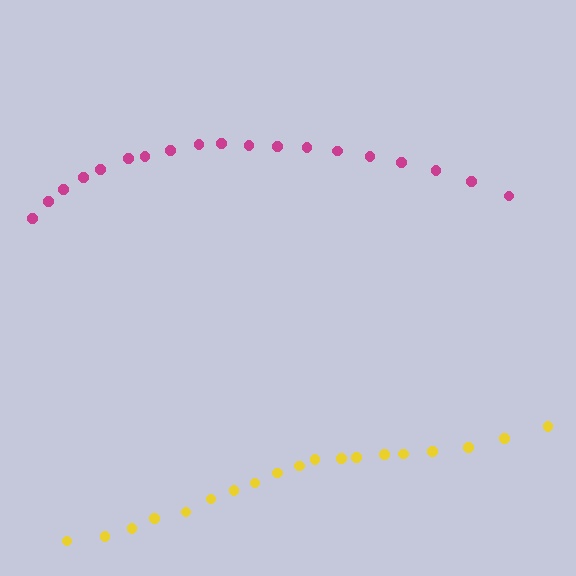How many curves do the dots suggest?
There are 2 distinct paths.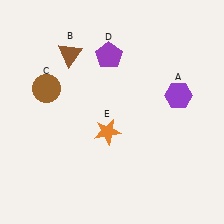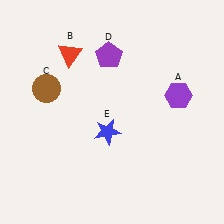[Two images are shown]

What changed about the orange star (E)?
In Image 1, E is orange. In Image 2, it changed to blue.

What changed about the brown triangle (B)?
In Image 1, B is brown. In Image 2, it changed to red.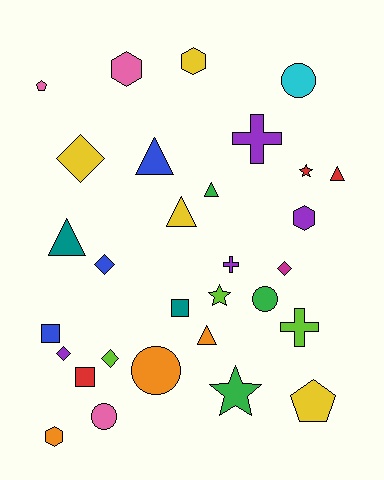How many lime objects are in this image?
There are 3 lime objects.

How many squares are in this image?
There are 3 squares.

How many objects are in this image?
There are 30 objects.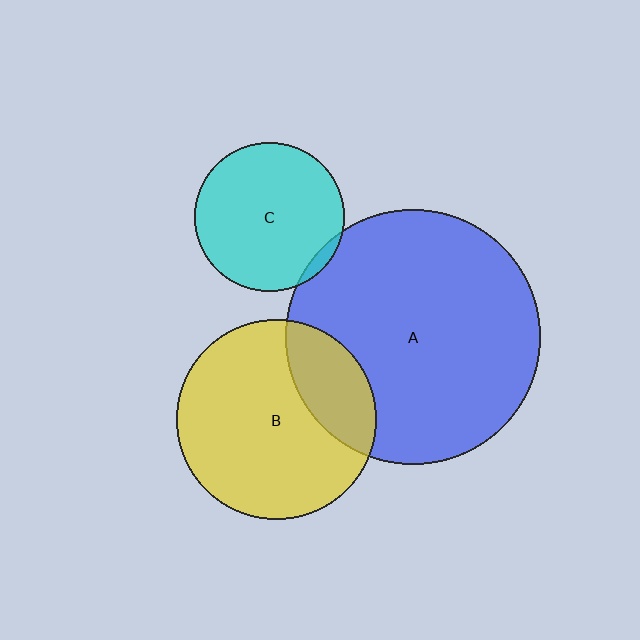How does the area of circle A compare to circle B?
Approximately 1.6 times.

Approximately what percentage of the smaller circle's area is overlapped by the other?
Approximately 25%.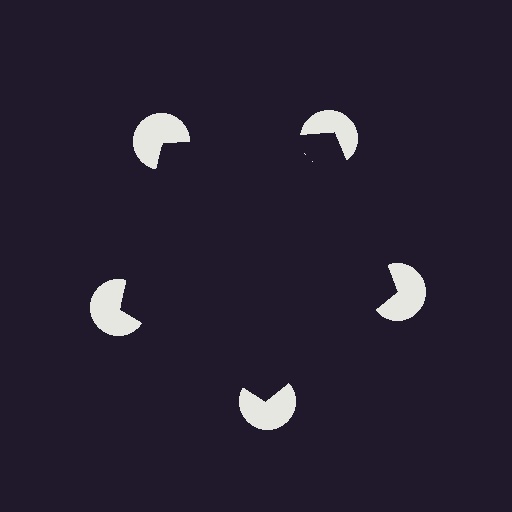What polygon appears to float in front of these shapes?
An illusory pentagon — its edges are inferred from the aligned wedge cuts in the pac-man discs, not physically drawn.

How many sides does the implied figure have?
5 sides.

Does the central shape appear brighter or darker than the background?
It typically appears slightly darker than the background, even though no actual brightness change is drawn.